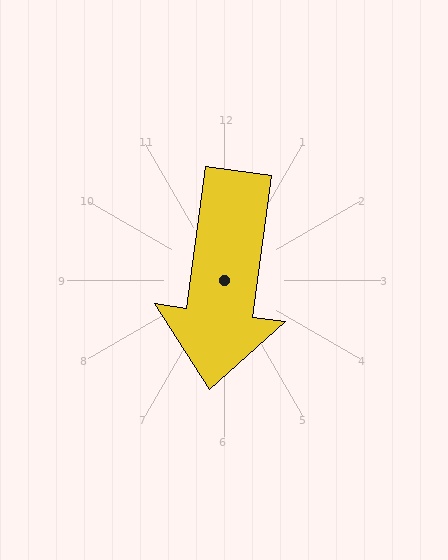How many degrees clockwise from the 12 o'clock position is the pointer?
Approximately 188 degrees.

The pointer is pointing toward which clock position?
Roughly 6 o'clock.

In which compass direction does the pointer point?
South.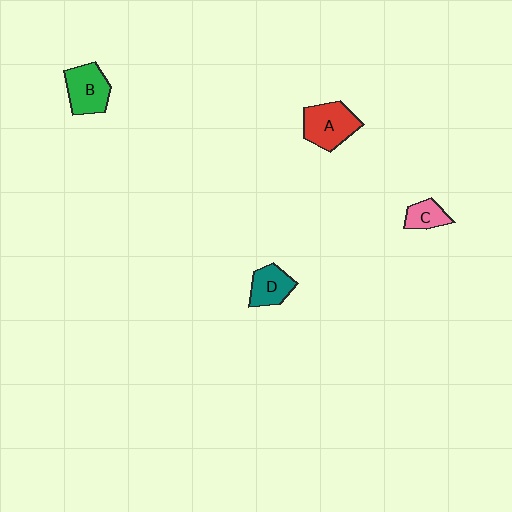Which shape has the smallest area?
Shape C (pink).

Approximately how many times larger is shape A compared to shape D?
Approximately 1.4 times.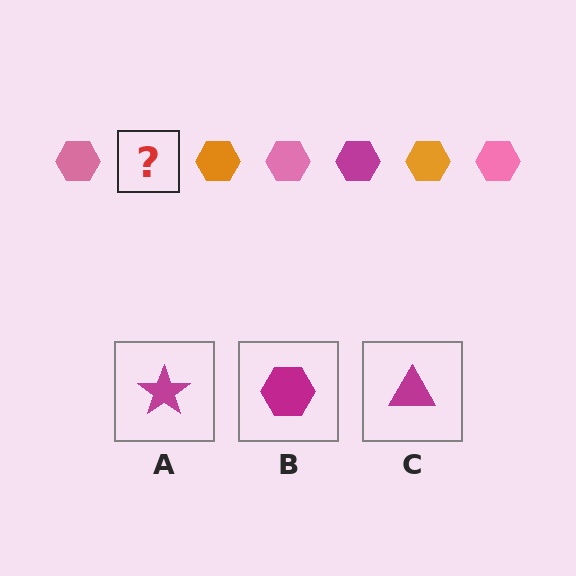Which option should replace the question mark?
Option B.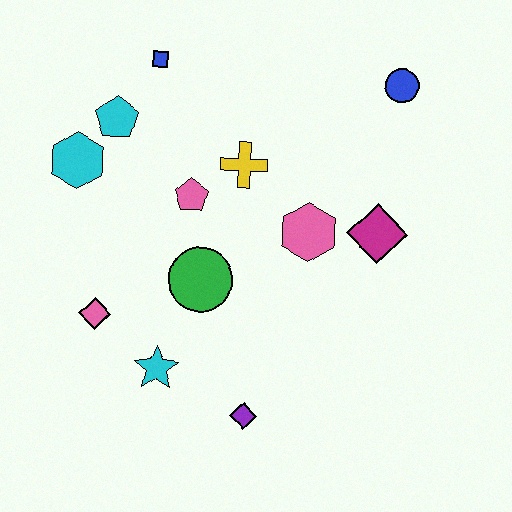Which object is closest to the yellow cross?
The pink pentagon is closest to the yellow cross.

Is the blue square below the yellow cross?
No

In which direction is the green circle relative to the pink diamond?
The green circle is to the right of the pink diamond.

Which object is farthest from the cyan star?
The blue circle is farthest from the cyan star.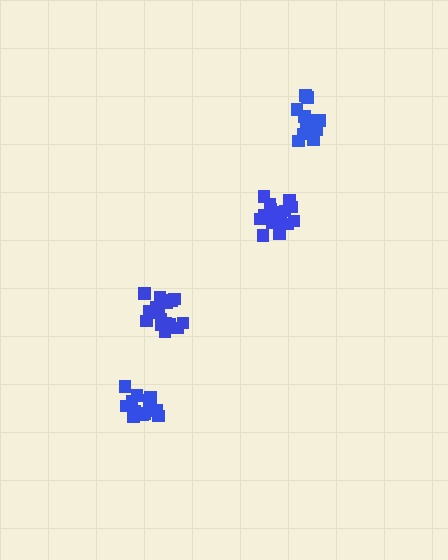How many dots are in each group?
Group 1: 17 dots, Group 2: 18 dots, Group 3: 16 dots, Group 4: 12 dots (63 total).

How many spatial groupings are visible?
There are 4 spatial groupings.